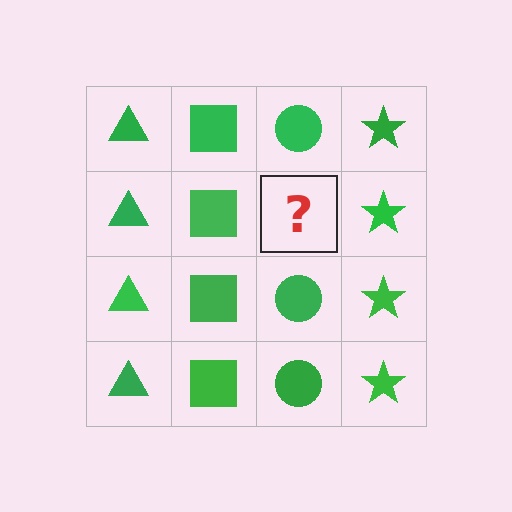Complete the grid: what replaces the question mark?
The question mark should be replaced with a green circle.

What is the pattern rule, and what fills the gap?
The rule is that each column has a consistent shape. The gap should be filled with a green circle.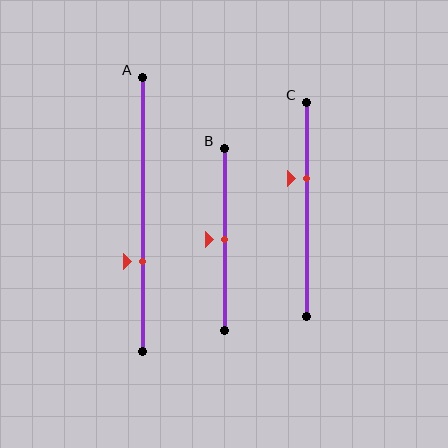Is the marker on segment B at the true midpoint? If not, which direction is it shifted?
Yes, the marker on segment B is at the true midpoint.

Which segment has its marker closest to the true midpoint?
Segment B has its marker closest to the true midpoint.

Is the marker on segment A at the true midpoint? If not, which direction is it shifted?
No, the marker on segment A is shifted downward by about 17% of the segment length.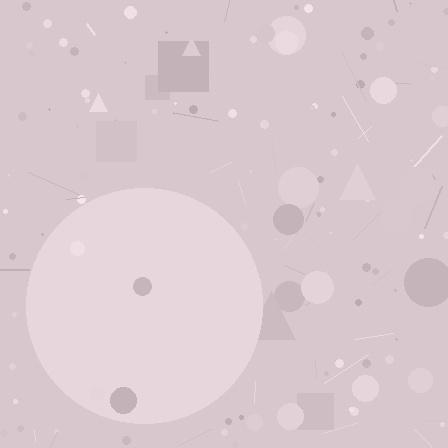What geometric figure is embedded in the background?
A circle is embedded in the background.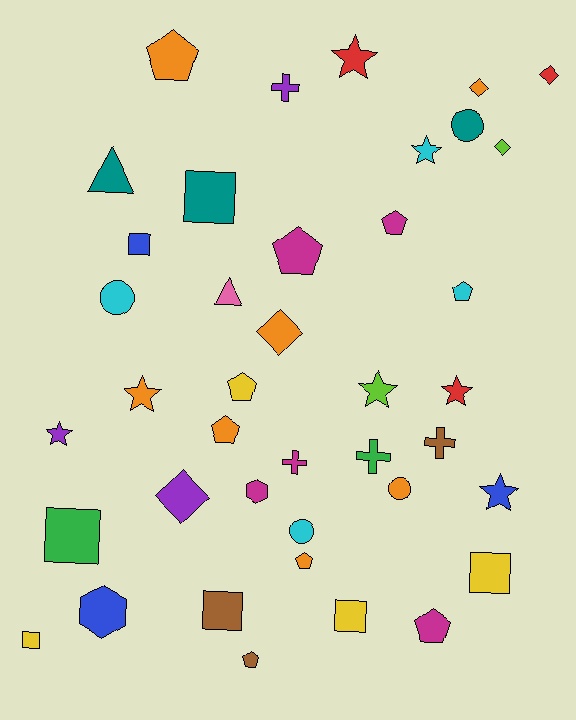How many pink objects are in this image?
There is 1 pink object.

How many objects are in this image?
There are 40 objects.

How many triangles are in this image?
There are 2 triangles.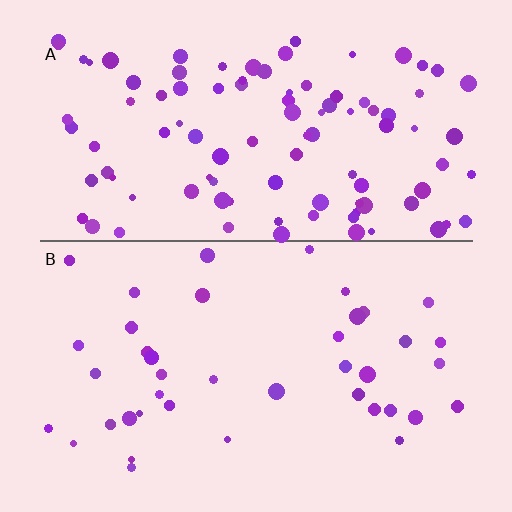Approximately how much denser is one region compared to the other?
Approximately 2.5× — region A over region B.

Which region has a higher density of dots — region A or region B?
A (the top).